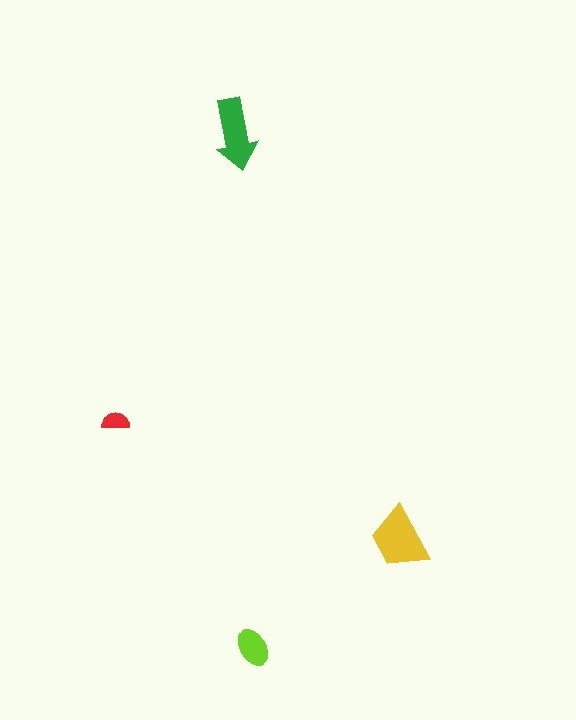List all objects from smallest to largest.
The red semicircle, the lime ellipse, the green arrow, the yellow trapezoid.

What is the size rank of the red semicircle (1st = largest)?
4th.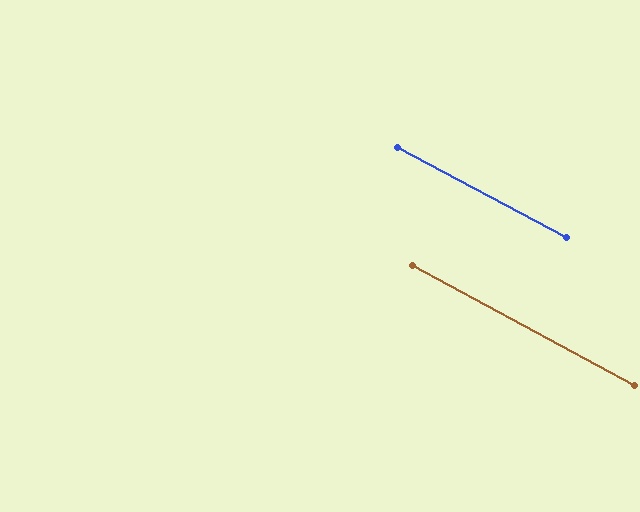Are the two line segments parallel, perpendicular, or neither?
Parallel — their directions differ by only 0.4°.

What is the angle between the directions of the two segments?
Approximately 0 degrees.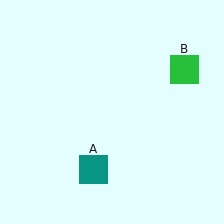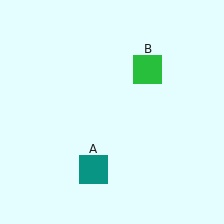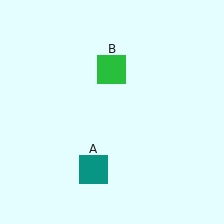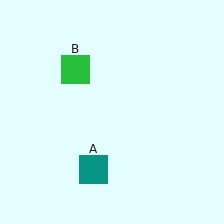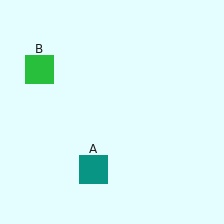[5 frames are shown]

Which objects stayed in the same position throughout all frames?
Teal square (object A) remained stationary.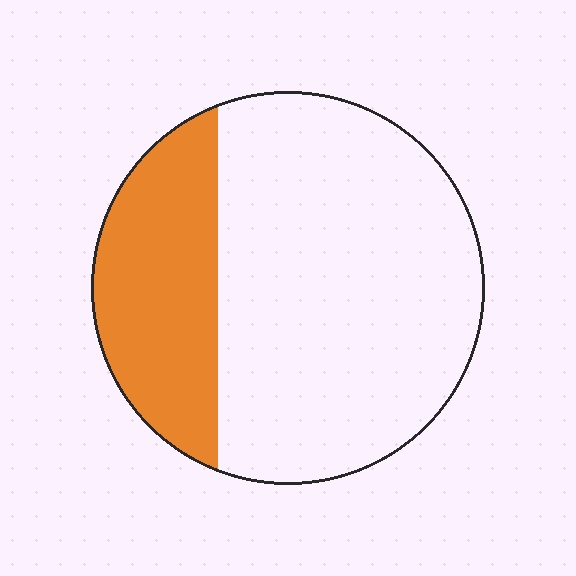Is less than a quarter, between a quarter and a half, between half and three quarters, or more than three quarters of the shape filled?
Between a quarter and a half.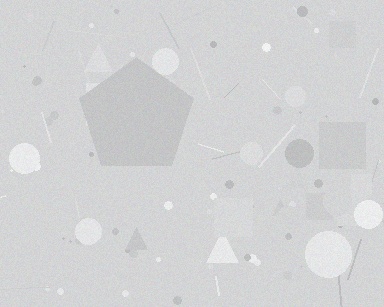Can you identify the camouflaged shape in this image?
The camouflaged shape is a pentagon.